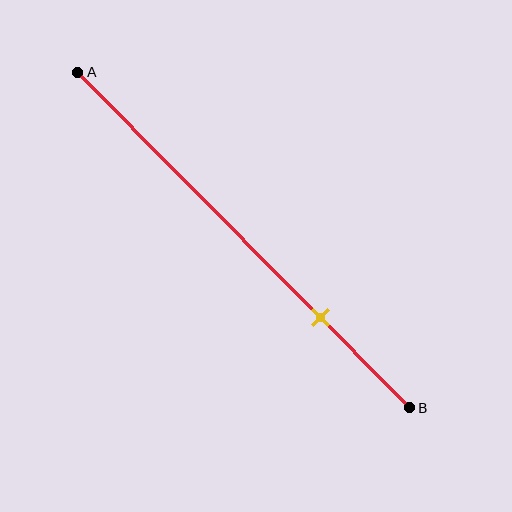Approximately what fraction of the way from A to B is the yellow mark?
The yellow mark is approximately 75% of the way from A to B.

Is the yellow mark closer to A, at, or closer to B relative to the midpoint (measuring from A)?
The yellow mark is closer to point B than the midpoint of segment AB.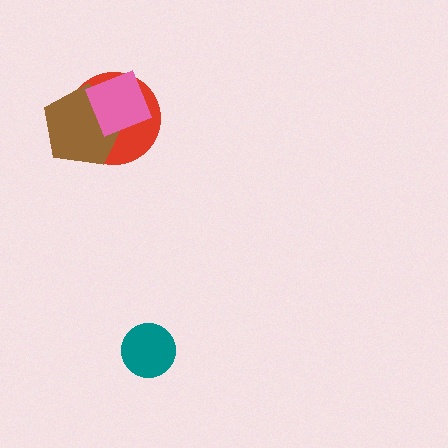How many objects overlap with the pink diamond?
2 objects overlap with the pink diamond.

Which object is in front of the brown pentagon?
The pink diamond is in front of the brown pentagon.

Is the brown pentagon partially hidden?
Yes, it is partially covered by another shape.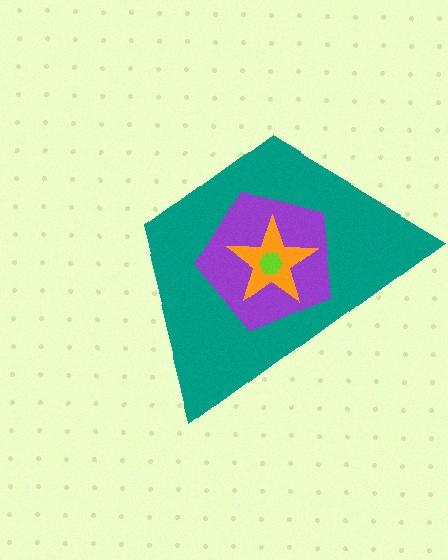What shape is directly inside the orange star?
The lime hexagon.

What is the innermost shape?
The lime hexagon.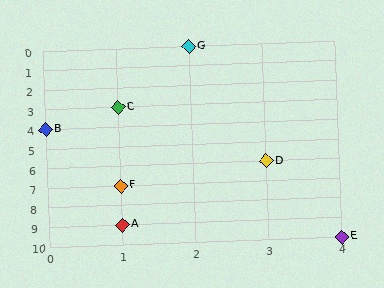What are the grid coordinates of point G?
Point G is at grid coordinates (2, 0).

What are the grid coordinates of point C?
Point C is at grid coordinates (1, 3).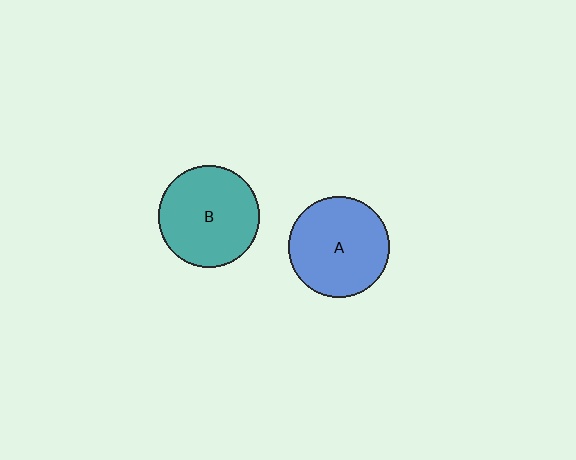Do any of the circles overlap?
No, none of the circles overlap.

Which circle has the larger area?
Circle B (teal).